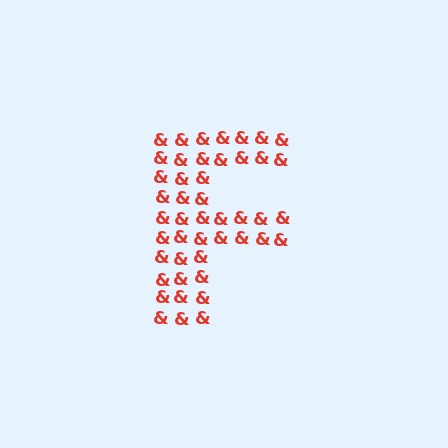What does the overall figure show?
The overall figure shows the letter F.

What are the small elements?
The small elements are ampersands.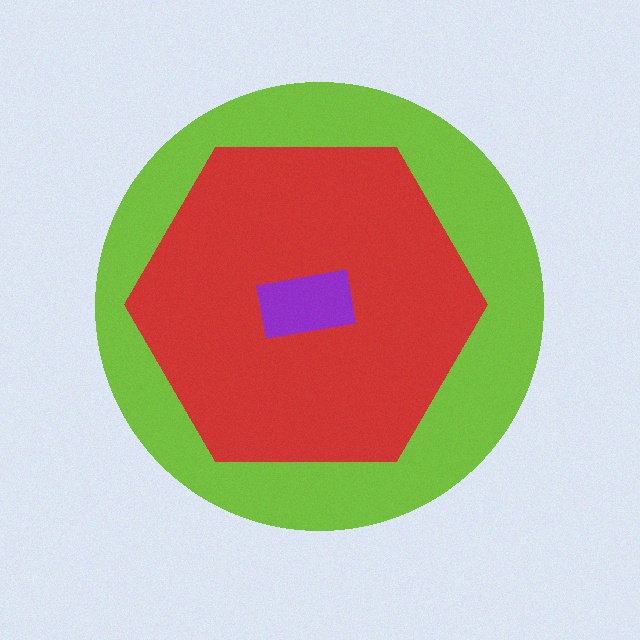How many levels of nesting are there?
3.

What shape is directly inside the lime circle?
The red hexagon.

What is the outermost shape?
The lime circle.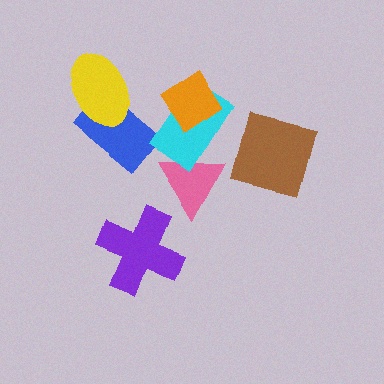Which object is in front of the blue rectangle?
The yellow ellipse is in front of the blue rectangle.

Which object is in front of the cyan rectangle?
The orange diamond is in front of the cyan rectangle.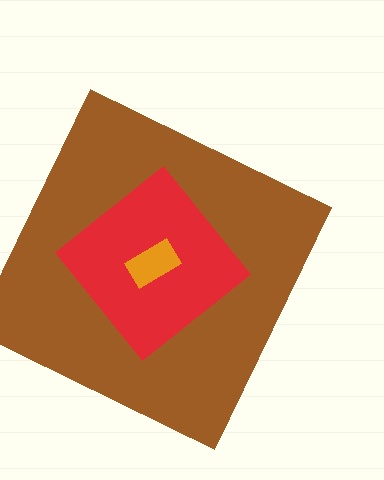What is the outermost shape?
The brown square.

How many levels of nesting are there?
3.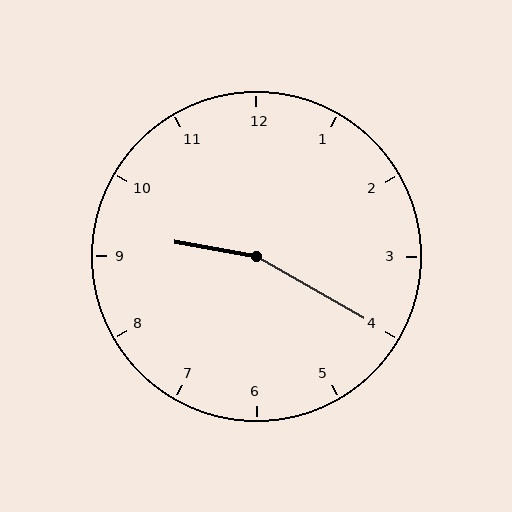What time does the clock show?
9:20.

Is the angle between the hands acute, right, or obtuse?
It is obtuse.